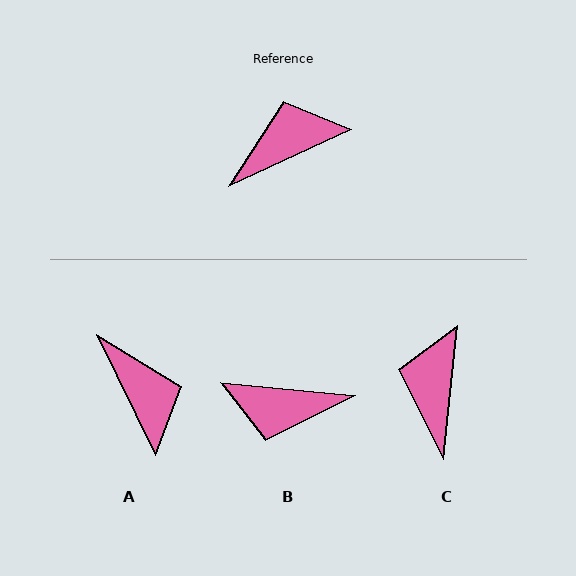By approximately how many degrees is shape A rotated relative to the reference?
Approximately 89 degrees clockwise.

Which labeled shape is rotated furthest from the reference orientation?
B, about 150 degrees away.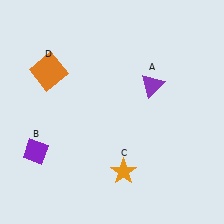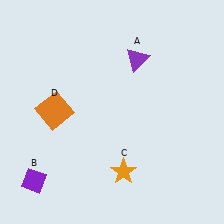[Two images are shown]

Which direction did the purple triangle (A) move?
The purple triangle (A) moved up.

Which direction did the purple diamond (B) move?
The purple diamond (B) moved down.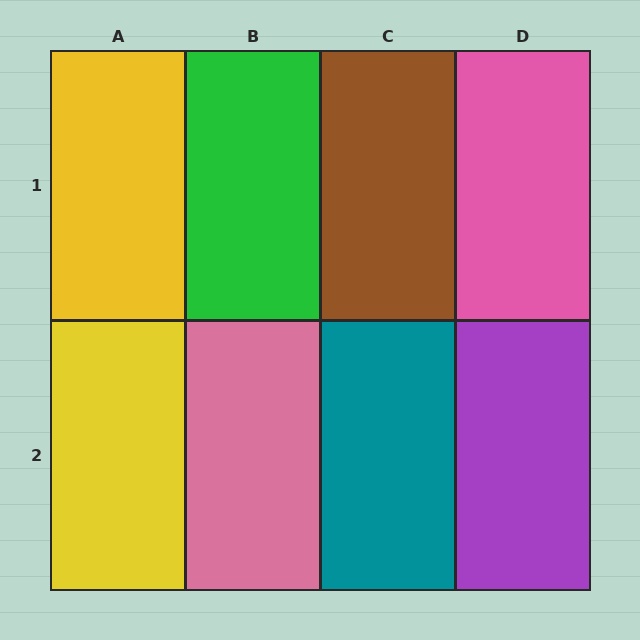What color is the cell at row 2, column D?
Purple.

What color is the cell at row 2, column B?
Pink.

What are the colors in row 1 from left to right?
Yellow, green, brown, pink.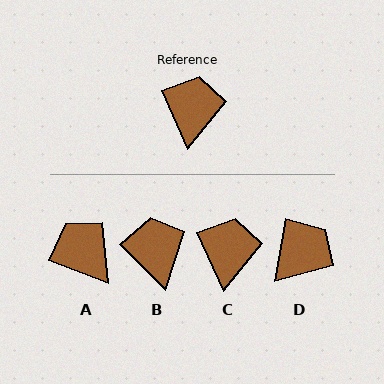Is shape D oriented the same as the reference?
No, it is off by about 35 degrees.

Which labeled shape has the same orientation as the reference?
C.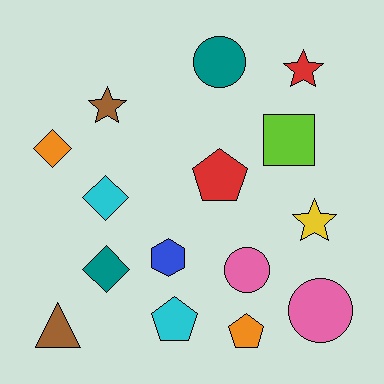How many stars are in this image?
There are 3 stars.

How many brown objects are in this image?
There are 2 brown objects.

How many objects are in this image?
There are 15 objects.